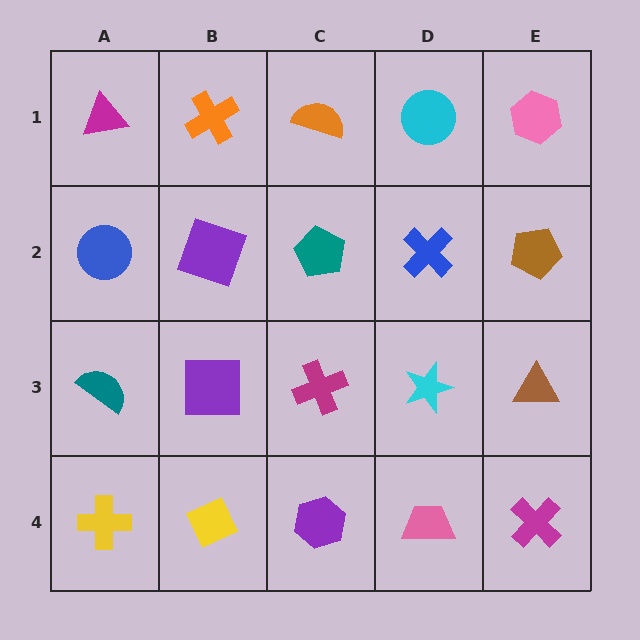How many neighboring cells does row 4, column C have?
3.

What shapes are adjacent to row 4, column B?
A purple square (row 3, column B), a yellow cross (row 4, column A), a purple hexagon (row 4, column C).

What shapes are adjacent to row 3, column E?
A brown pentagon (row 2, column E), a magenta cross (row 4, column E), a cyan star (row 3, column D).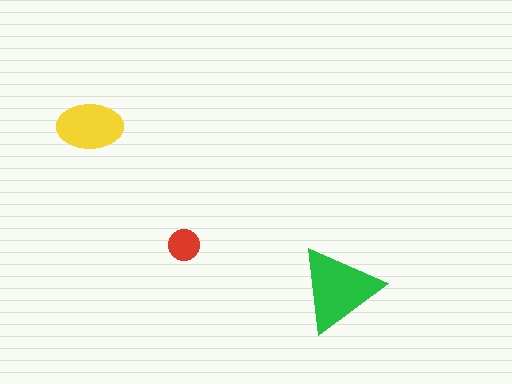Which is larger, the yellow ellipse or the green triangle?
The green triangle.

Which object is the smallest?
The red circle.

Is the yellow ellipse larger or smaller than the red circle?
Larger.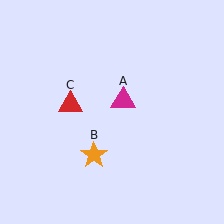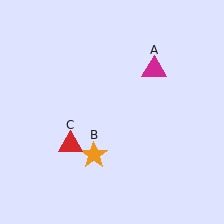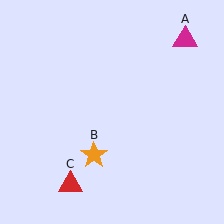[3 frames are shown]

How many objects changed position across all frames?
2 objects changed position: magenta triangle (object A), red triangle (object C).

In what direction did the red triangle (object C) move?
The red triangle (object C) moved down.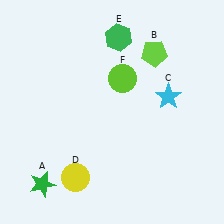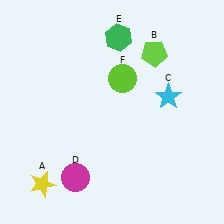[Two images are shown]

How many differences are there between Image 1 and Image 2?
There are 2 differences between the two images.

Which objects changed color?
A changed from green to yellow. D changed from yellow to magenta.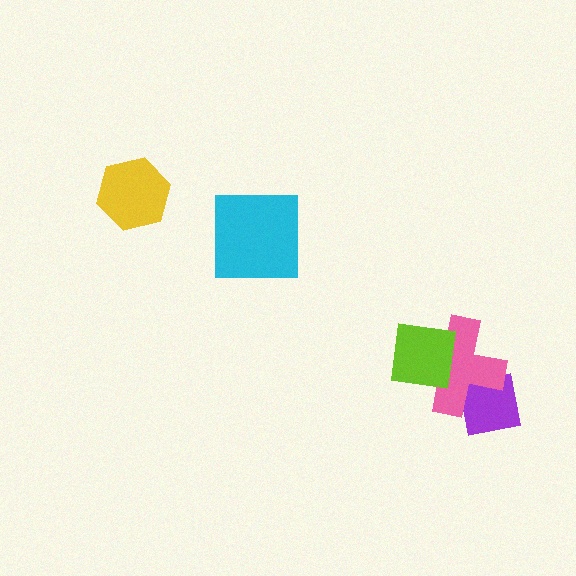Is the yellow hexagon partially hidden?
No, no other shape covers it.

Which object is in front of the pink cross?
The lime square is in front of the pink cross.